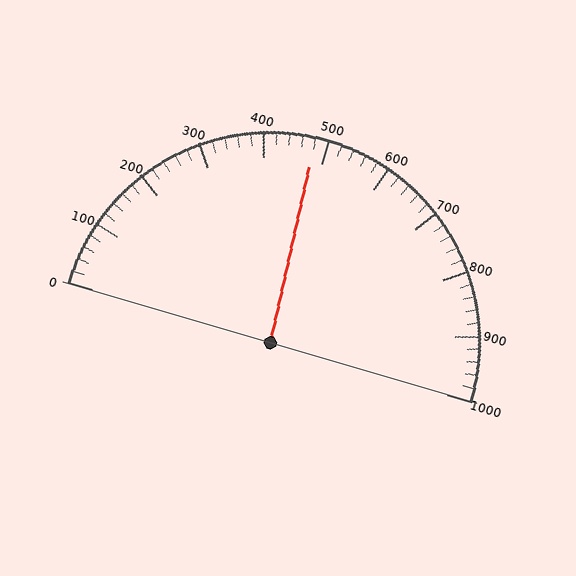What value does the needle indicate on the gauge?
The needle indicates approximately 480.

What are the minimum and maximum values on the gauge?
The gauge ranges from 0 to 1000.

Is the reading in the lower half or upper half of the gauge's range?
The reading is in the lower half of the range (0 to 1000).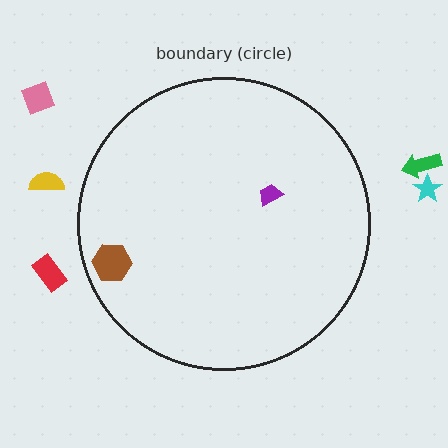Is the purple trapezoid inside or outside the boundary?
Inside.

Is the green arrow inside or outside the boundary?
Outside.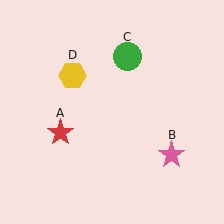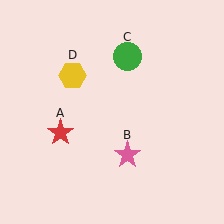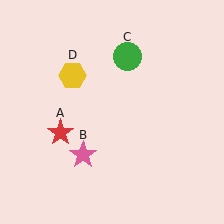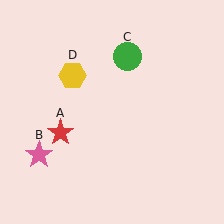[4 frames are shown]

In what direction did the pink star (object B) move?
The pink star (object B) moved left.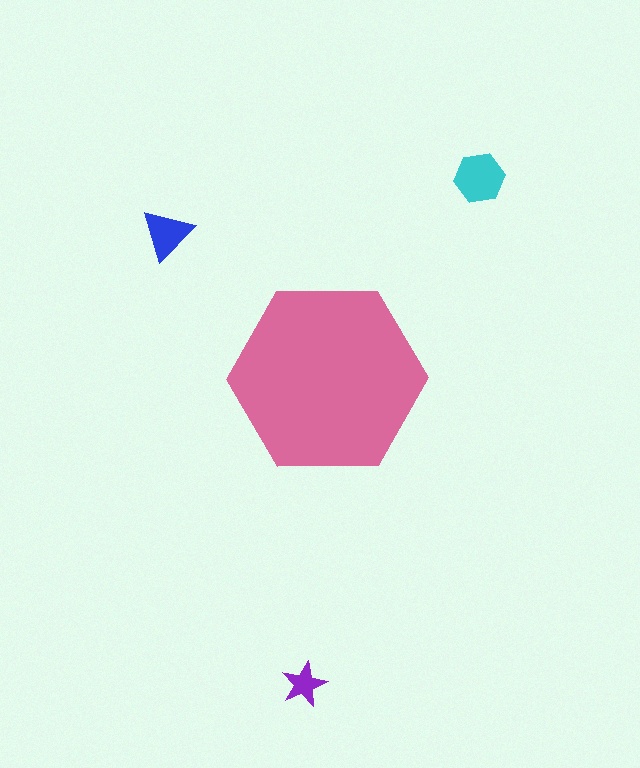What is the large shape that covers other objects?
A pink hexagon.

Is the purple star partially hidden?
No, the purple star is fully visible.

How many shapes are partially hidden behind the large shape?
0 shapes are partially hidden.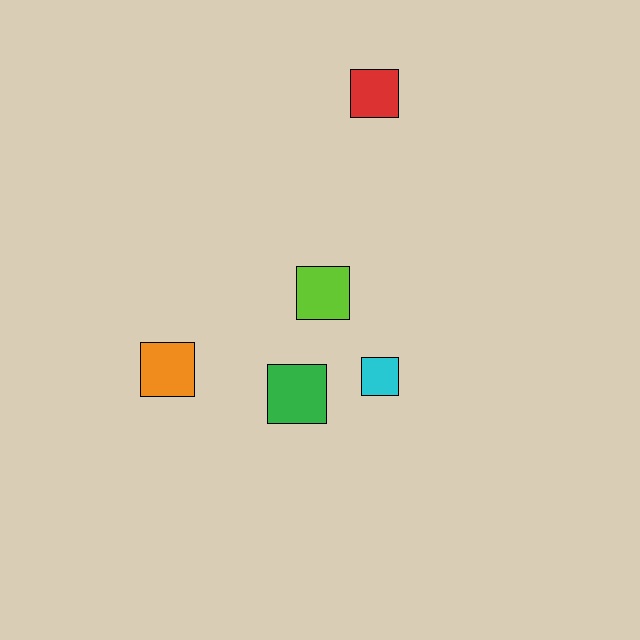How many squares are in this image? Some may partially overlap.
There are 5 squares.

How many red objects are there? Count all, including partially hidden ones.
There is 1 red object.